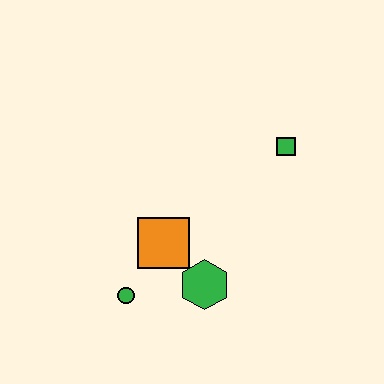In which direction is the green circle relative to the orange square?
The green circle is below the orange square.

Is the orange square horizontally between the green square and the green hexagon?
No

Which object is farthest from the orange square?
The green square is farthest from the orange square.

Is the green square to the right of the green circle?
Yes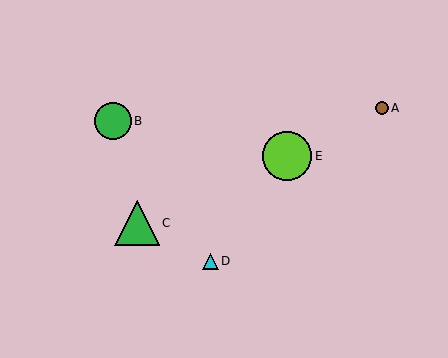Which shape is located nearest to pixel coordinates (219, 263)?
The cyan triangle (labeled D) at (210, 261) is nearest to that location.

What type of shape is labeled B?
Shape B is a green circle.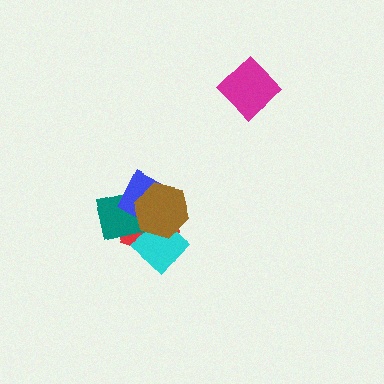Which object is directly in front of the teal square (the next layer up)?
The blue diamond is directly in front of the teal square.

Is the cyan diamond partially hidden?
Yes, it is partially covered by another shape.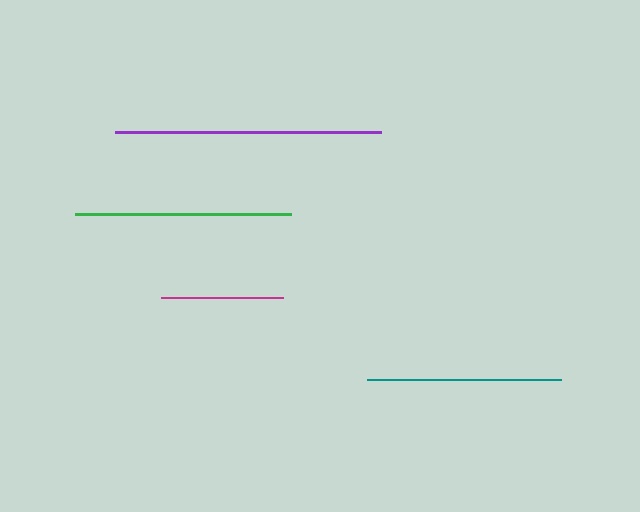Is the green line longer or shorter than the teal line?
The green line is longer than the teal line.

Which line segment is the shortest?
The magenta line is the shortest at approximately 121 pixels.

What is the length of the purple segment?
The purple segment is approximately 266 pixels long.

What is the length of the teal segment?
The teal segment is approximately 194 pixels long.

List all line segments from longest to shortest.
From longest to shortest: purple, green, teal, magenta.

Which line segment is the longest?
The purple line is the longest at approximately 266 pixels.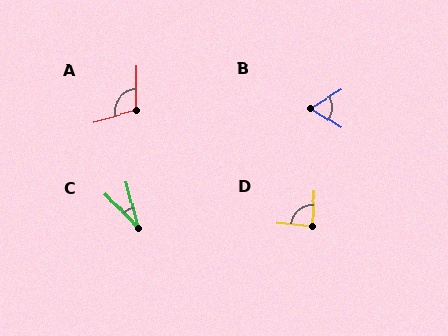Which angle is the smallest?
C, at approximately 28 degrees.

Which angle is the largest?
A, at approximately 106 degrees.